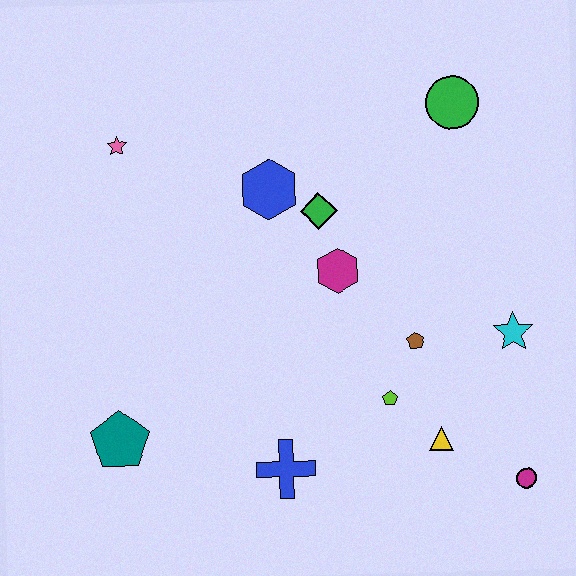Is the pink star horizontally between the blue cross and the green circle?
No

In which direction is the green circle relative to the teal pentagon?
The green circle is to the right of the teal pentagon.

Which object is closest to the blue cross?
The lime pentagon is closest to the blue cross.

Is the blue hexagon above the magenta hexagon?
Yes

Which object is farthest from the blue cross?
The green circle is farthest from the blue cross.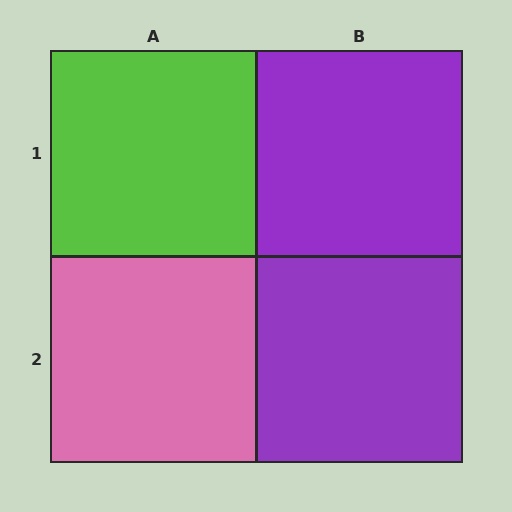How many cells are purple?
2 cells are purple.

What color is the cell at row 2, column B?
Purple.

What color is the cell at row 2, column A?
Pink.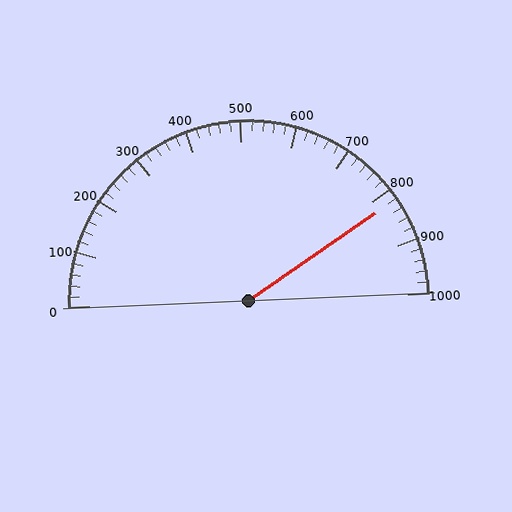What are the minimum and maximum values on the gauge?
The gauge ranges from 0 to 1000.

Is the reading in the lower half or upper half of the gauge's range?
The reading is in the upper half of the range (0 to 1000).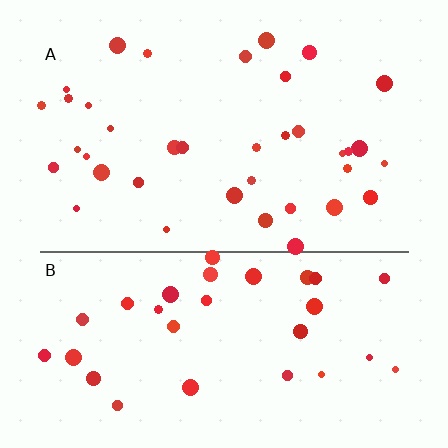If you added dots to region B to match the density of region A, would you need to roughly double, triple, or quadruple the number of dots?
Approximately double.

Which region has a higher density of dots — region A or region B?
A (the top).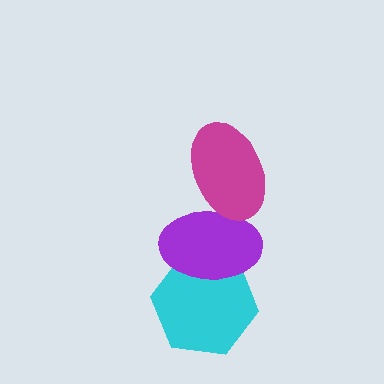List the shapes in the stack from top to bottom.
From top to bottom: the magenta ellipse, the purple ellipse, the cyan hexagon.